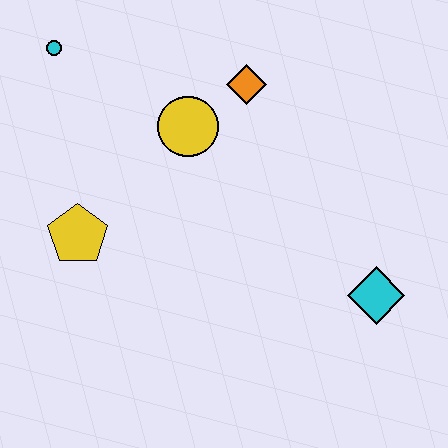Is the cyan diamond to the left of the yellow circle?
No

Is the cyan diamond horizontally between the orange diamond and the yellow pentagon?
No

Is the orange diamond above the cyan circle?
No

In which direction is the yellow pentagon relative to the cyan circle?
The yellow pentagon is below the cyan circle.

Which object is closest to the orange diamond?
The yellow circle is closest to the orange diamond.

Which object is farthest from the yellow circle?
The cyan diamond is farthest from the yellow circle.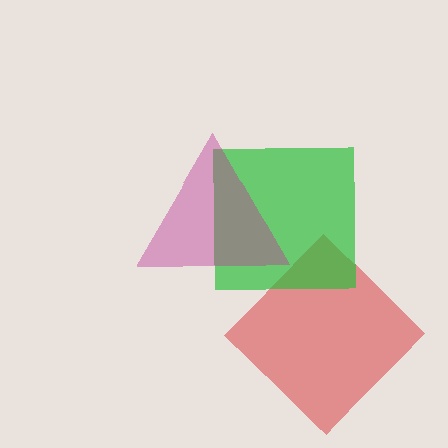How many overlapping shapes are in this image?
There are 3 overlapping shapes in the image.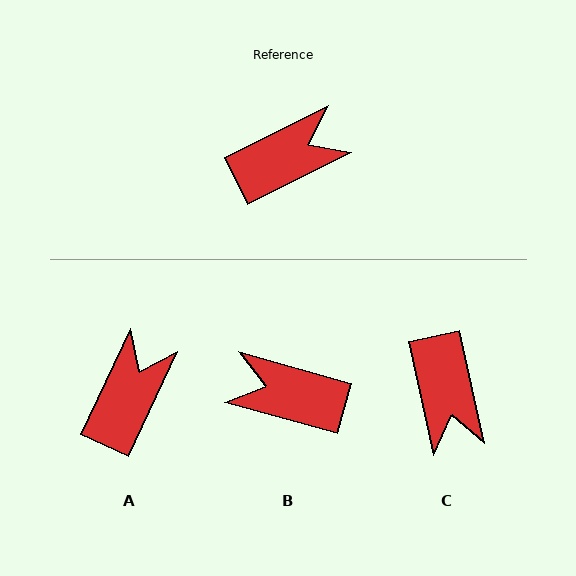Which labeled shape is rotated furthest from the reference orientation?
B, about 138 degrees away.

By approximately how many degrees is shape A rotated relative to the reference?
Approximately 38 degrees counter-clockwise.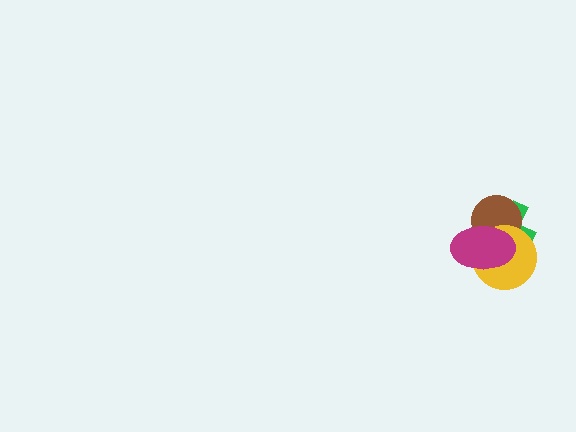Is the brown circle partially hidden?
Yes, it is partially covered by another shape.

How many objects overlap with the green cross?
3 objects overlap with the green cross.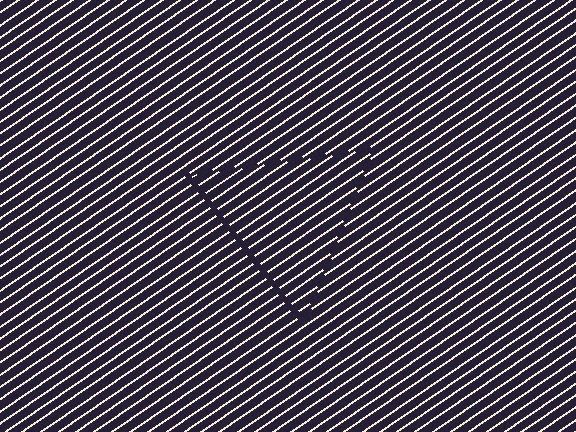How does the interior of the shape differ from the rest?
The interior of the shape contains the same grating, shifted by half a period — the contour is defined by the phase discontinuity where line-ends from the inner and outer gratings abut.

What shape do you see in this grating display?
An illusory triangle. The interior of the shape contains the same grating, shifted by half a period — the contour is defined by the phase discontinuity where line-ends from the inner and outer gratings abut.